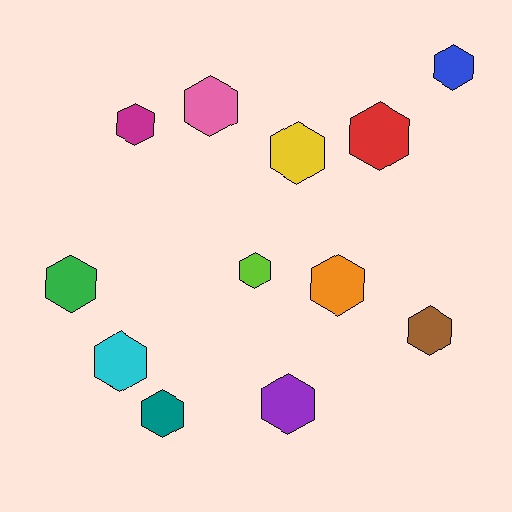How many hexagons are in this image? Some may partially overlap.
There are 12 hexagons.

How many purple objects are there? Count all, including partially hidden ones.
There is 1 purple object.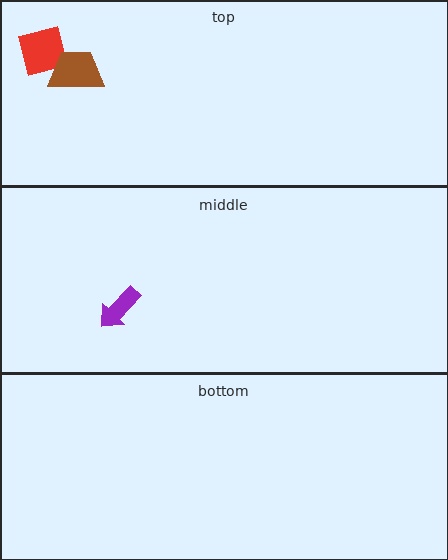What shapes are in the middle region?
The purple arrow.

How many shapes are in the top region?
2.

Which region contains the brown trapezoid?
The top region.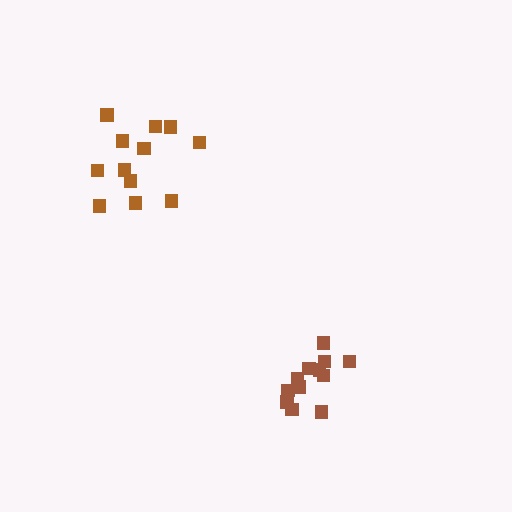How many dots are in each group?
Group 1: 12 dots, Group 2: 12 dots (24 total).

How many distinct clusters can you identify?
There are 2 distinct clusters.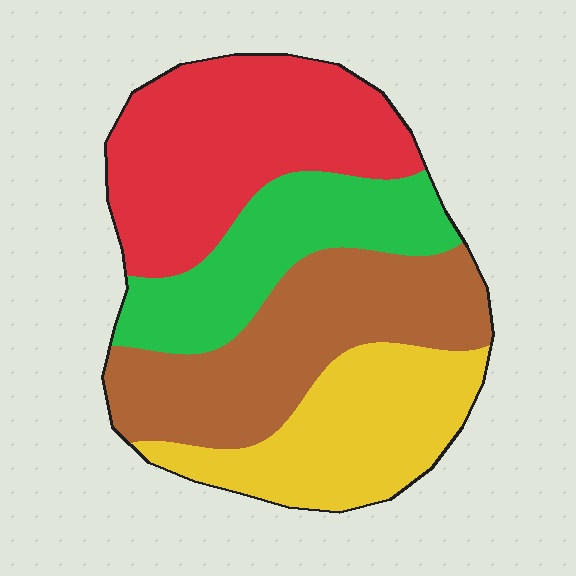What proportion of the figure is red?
Red covers roughly 30% of the figure.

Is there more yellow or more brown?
Brown.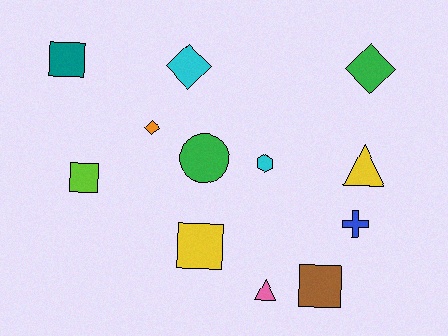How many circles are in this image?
There is 1 circle.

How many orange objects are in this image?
There is 1 orange object.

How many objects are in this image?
There are 12 objects.